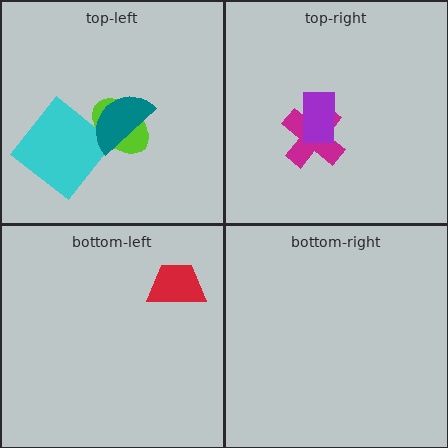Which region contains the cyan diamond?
The top-left region.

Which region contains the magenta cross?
The top-right region.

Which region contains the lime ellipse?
The top-left region.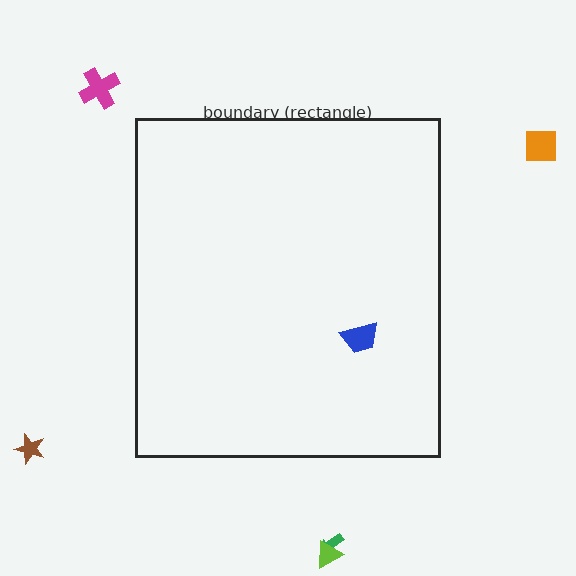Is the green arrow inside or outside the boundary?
Outside.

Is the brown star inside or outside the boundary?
Outside.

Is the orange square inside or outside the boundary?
Outside.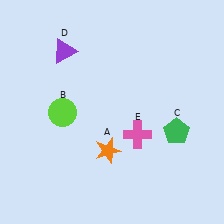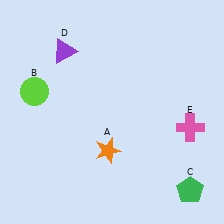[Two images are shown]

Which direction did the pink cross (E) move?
The pink cross (E) moved right.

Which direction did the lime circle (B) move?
The lime circle (B) moved left.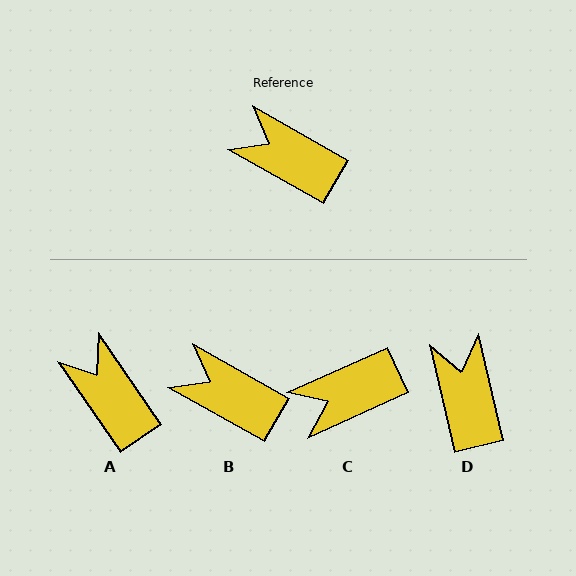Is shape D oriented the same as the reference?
No, it is off by about 47 degrees.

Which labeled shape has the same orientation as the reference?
B.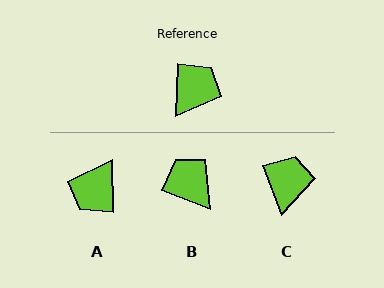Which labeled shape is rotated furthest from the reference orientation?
A, about 177 degrees away.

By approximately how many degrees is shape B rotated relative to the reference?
Approximately 72 degrees counter-clockwise.